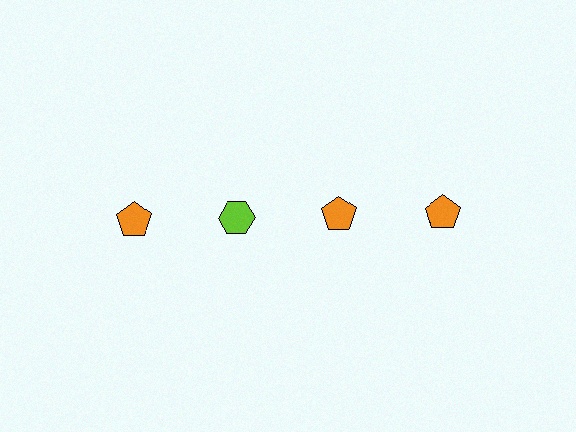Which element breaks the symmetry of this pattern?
The lime hexagon in the top row, second from left column breaks the symmetry. All other shapes are orange pentagons.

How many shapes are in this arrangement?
There are 4 shapes arranged in a grid pattern.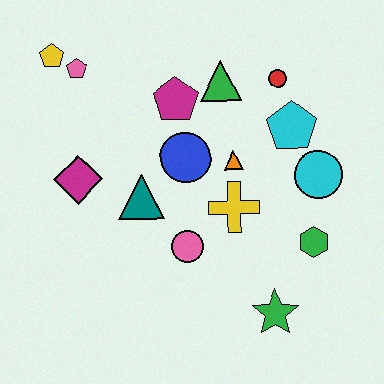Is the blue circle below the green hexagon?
No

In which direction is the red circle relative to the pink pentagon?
The red circle is to the right of the pink pentagon.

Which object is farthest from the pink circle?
The yellow pentagon is farthest from the pink circle.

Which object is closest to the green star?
The green hexagon is closest to the green star.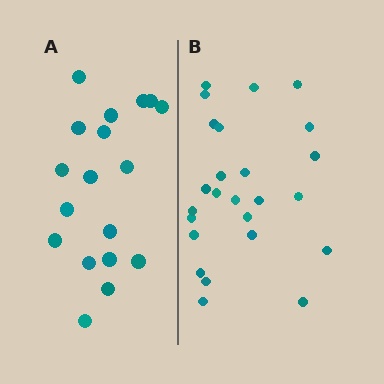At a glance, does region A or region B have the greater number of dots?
Region B (the right region) has more dots.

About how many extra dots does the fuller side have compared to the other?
Region B has roughly 8 or so more dots than region A.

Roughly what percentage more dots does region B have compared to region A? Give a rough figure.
About 40% more.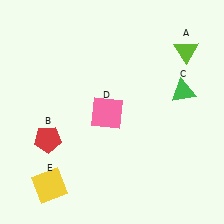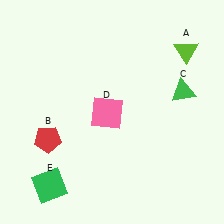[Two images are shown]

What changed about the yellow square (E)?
In Image 1, E is yellow. In Image 2, it changed to green.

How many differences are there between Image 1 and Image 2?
There is 1 difference between the two images.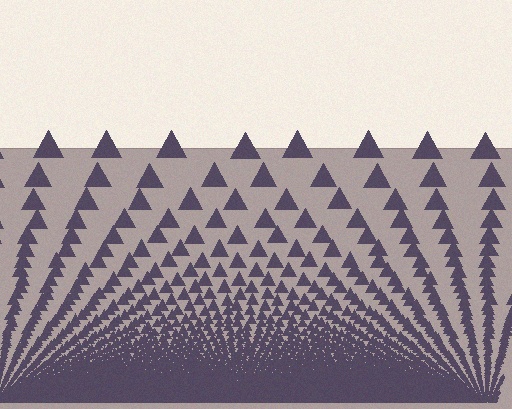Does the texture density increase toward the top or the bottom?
Density increases toward the bottom.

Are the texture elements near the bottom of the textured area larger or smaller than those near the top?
Smaller. The gradient is inverted — elements near the bottom are smaller and denser.